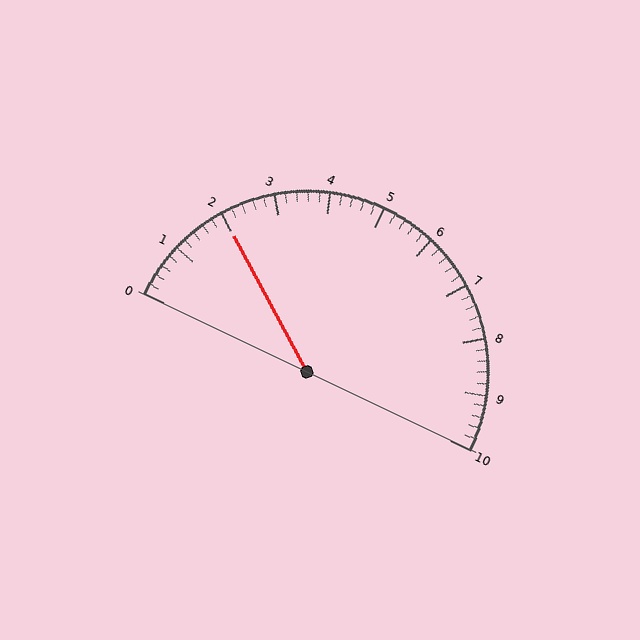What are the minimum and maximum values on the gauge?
The gauge ranges from 0 to 10.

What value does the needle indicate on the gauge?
The needle indicates approximately 2.0.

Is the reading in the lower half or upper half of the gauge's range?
The reading is in the lower half of the range (0 to 10).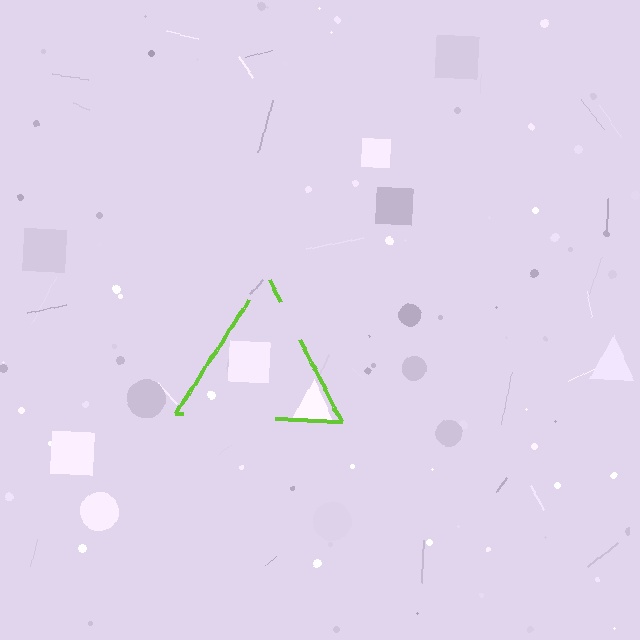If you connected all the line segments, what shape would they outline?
They would outline a triangle.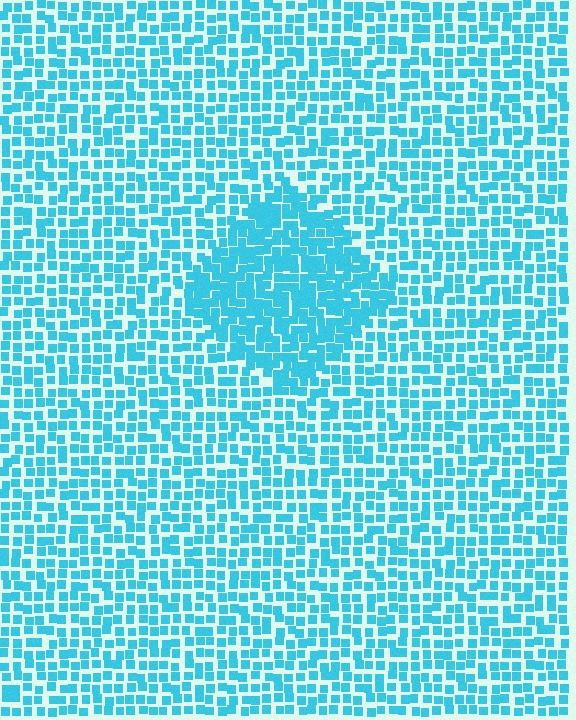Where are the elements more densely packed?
The elements are more densely packed inside the diamond boundary.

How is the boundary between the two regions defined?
The boundary is defined by a change in element density (approximately 1.7x ratio). All elements are the same color, size, and shape.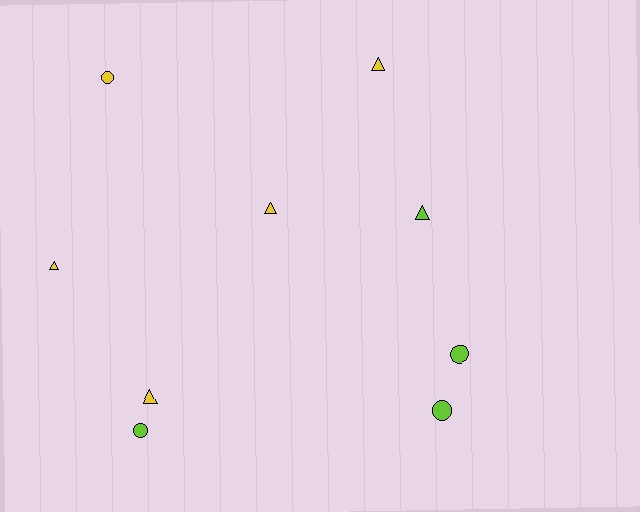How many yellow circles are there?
There is 1 yellow circle.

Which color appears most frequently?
Yellow, with 5 objects.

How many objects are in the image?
There are 9 objects.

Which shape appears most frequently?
Triangle, with 5 objects.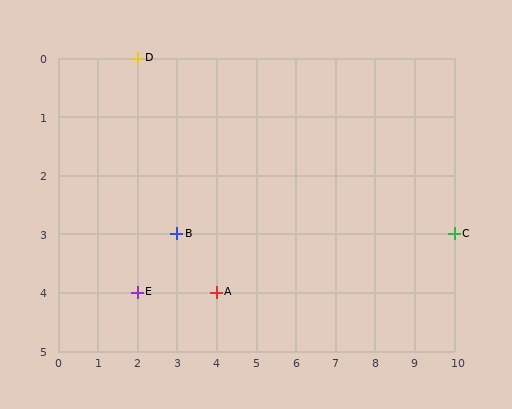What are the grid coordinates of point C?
Point C is at grid coordinates (10, 3).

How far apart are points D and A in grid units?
Points D and A are 2 columns and 4 rows apart (about 4.5 grid units diagonally).